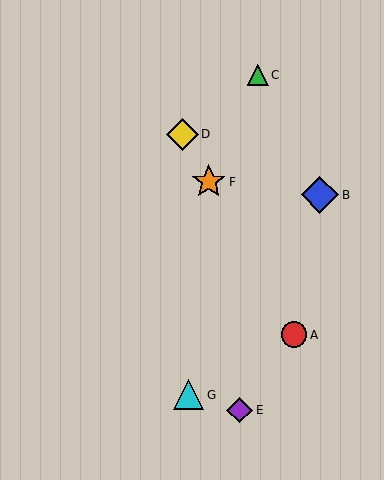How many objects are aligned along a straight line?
3 objects (A, D, F) are aligned along a straight line.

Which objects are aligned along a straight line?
Objects A, D, F are aligned along a straight line.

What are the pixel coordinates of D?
Object D is at (182, 134).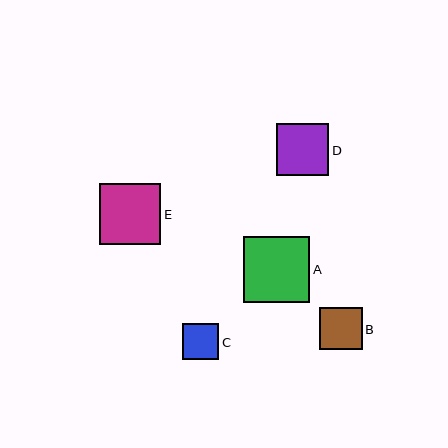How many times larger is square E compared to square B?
Square E is approximately 1.4 times the size of square B.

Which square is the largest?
Square A is the largest with a size of approximately 66 pixels.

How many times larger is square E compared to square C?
Square E is approximately 1.7 times the size of square C.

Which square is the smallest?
Square C is the smallest with a size of approximately 36 pixels.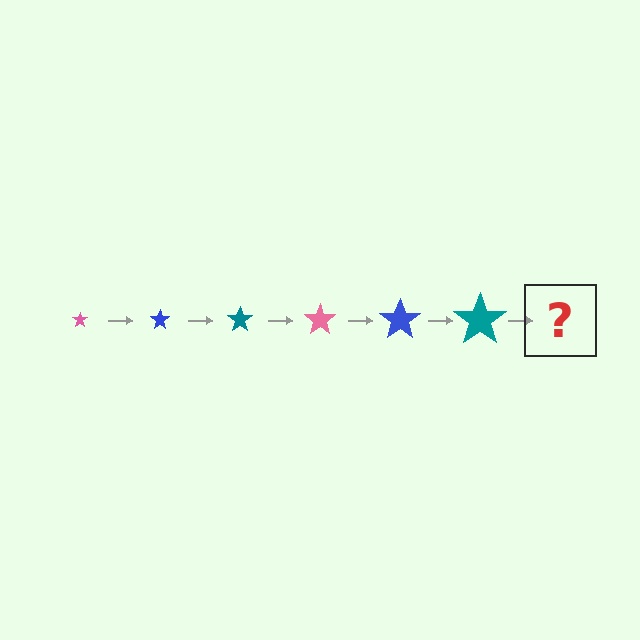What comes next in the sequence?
The next element should be a pink star, larger than the previous one.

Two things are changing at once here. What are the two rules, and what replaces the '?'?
The two rules are that the star grows larger each step and the color cycles through pink, blue, and teal. The '?' should be a pink star, larger than the previous one.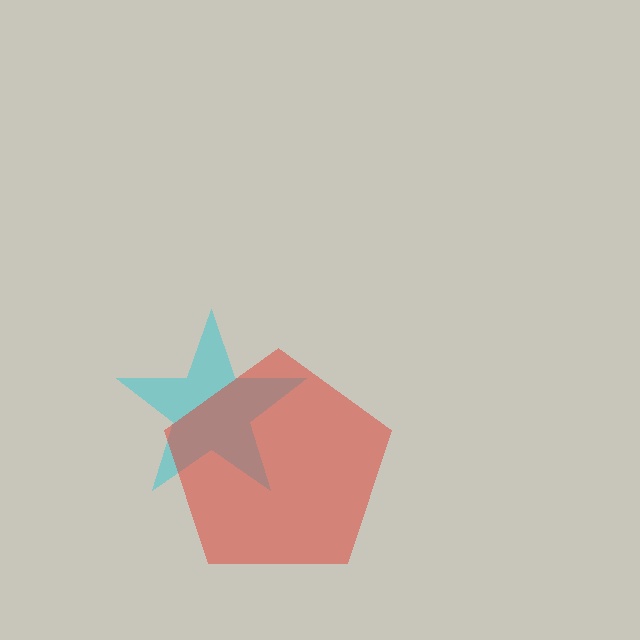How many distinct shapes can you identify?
There are 2 distinct shapes: a cyan star, a red pentagon.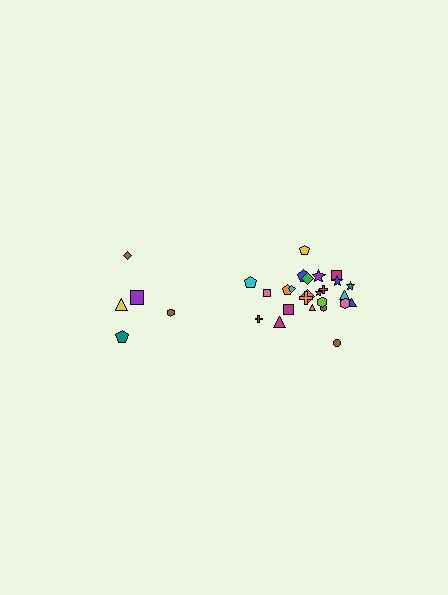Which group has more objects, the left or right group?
The right group.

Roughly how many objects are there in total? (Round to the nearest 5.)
Roughly 30 objects in total.